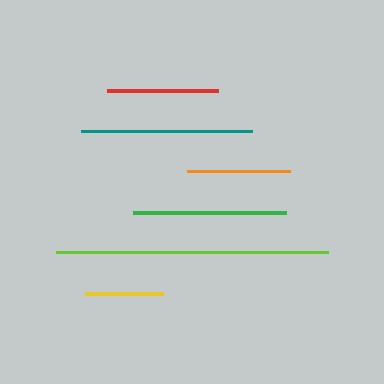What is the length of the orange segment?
The orange segment is approximately 103 pixels long.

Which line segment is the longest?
The lime line is the longest at approximately 272 pixels.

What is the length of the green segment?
The green segment is approximately 153 pixels long.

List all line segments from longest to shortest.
From longest to shortest: lime, teal, green, red, orange, yellow.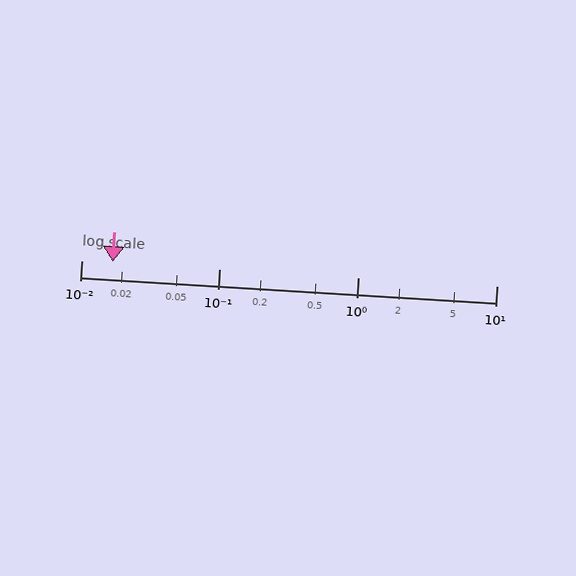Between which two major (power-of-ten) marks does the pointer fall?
The pointer is between 0.01 and 0.1.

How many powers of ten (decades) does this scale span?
The scale spans 3 decades, from 0.01 to 10.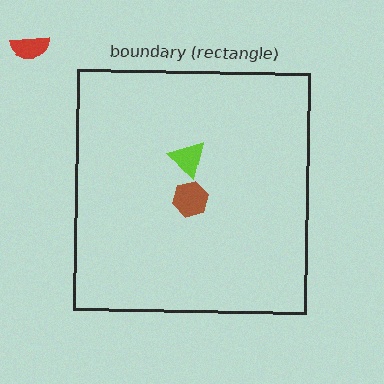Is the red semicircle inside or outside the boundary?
Outside.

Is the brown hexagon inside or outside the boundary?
Inside.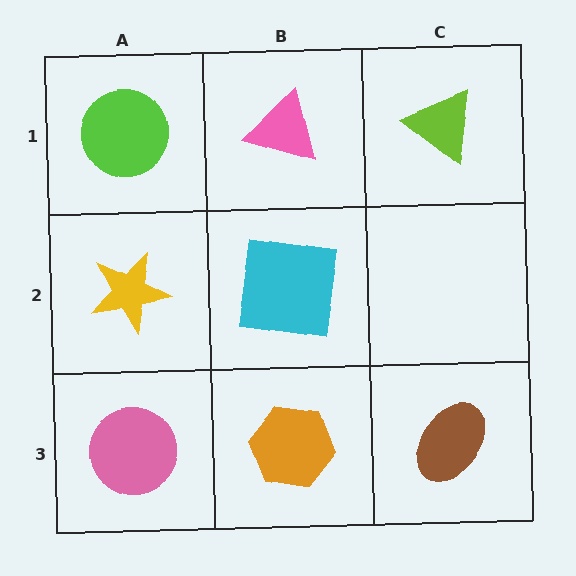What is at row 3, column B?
An orange hexagon.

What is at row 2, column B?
A cyan square.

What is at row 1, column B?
A pink triangle.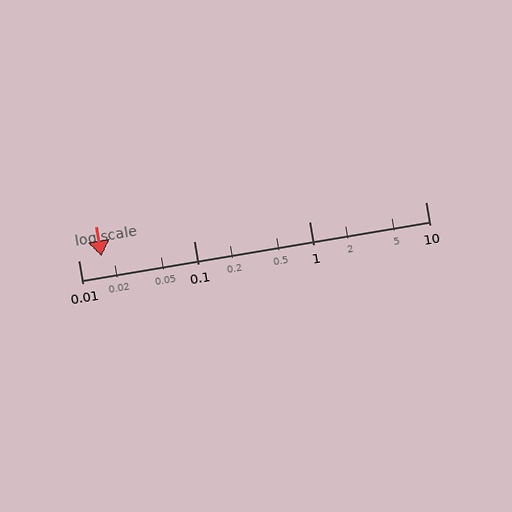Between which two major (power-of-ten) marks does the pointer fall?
The pointer is between 0.01 and 0.1.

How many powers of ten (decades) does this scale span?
The scale spans 3 decades, from 0.01 to 10.